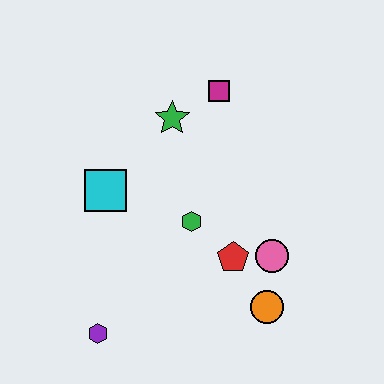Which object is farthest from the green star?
The purple hexagon is farthest from the green star.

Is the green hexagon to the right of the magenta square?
No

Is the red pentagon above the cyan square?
No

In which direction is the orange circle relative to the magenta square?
The orange circle is below the magenta square.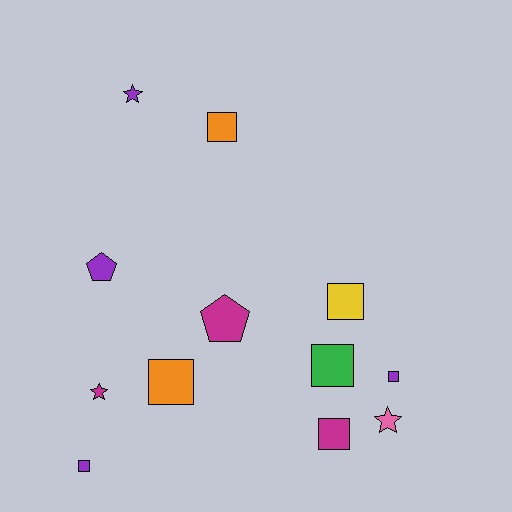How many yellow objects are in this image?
There is 1 yellow object.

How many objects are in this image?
There are 12 objects.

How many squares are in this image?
There are 7 squares.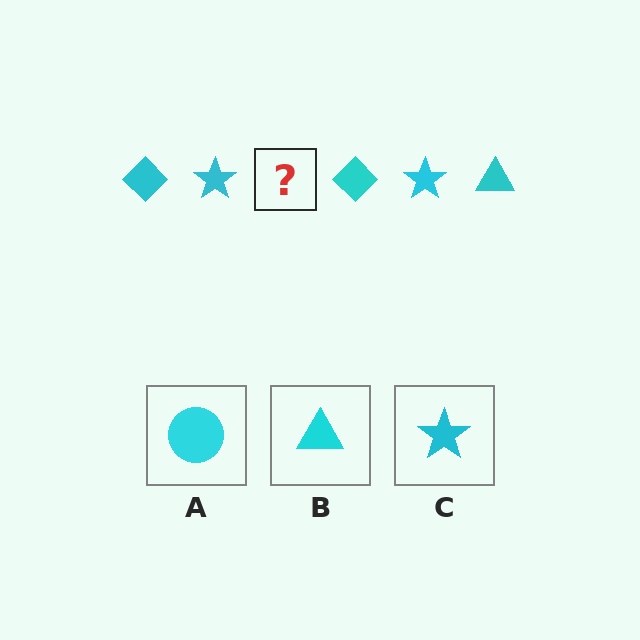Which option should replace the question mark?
Option B.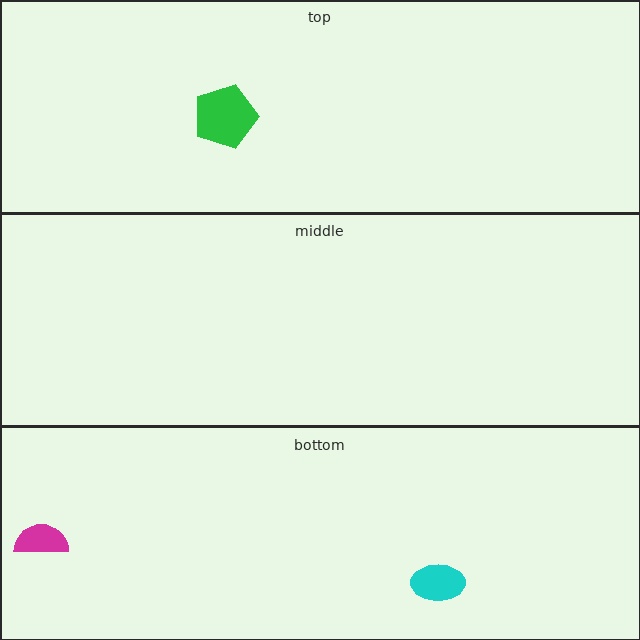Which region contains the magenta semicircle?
The bottom region.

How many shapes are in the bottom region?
2.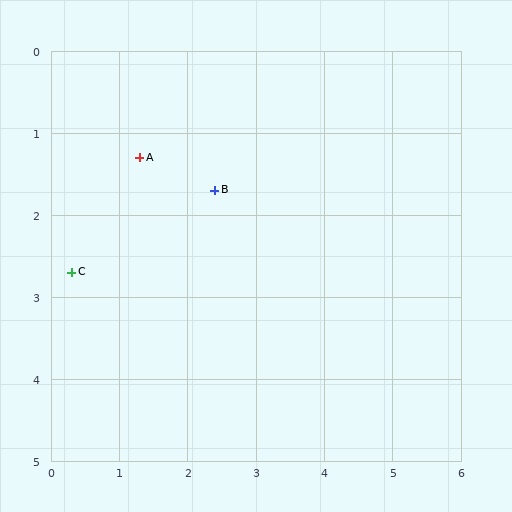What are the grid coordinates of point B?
Point B is at approximately (2.4, 1.7).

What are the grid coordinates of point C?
Point C is at approximately (0.3, 2.7).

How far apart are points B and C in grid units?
Points B and C are about 2.3 grid units apart.